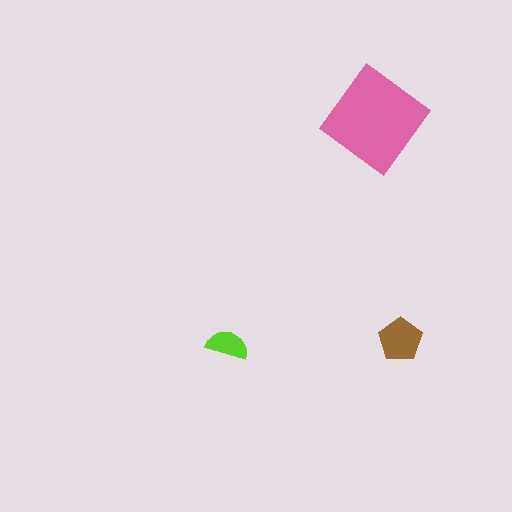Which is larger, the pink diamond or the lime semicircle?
The pink diamond.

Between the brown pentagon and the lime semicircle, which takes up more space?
The brown pentagon.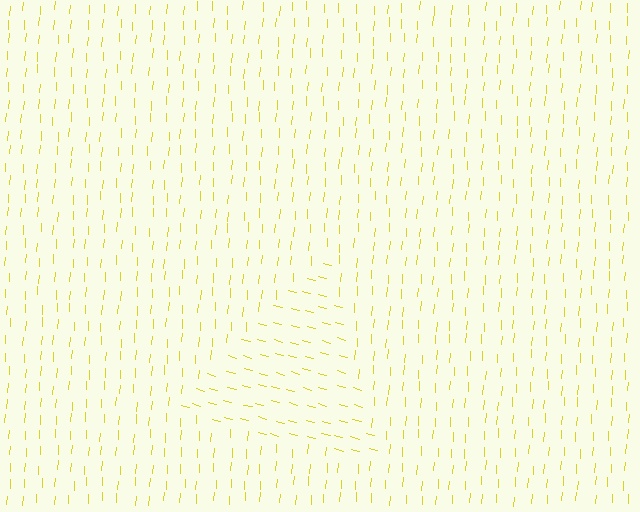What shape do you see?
I see a triangle.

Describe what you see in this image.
The image is filled with small yellow line segments. A triangle region in the image has lines oriented differently from the surrounding lines, creating a visible texture boundary.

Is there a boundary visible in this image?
Yes, there is a texture boundary formed by a change in line orientation.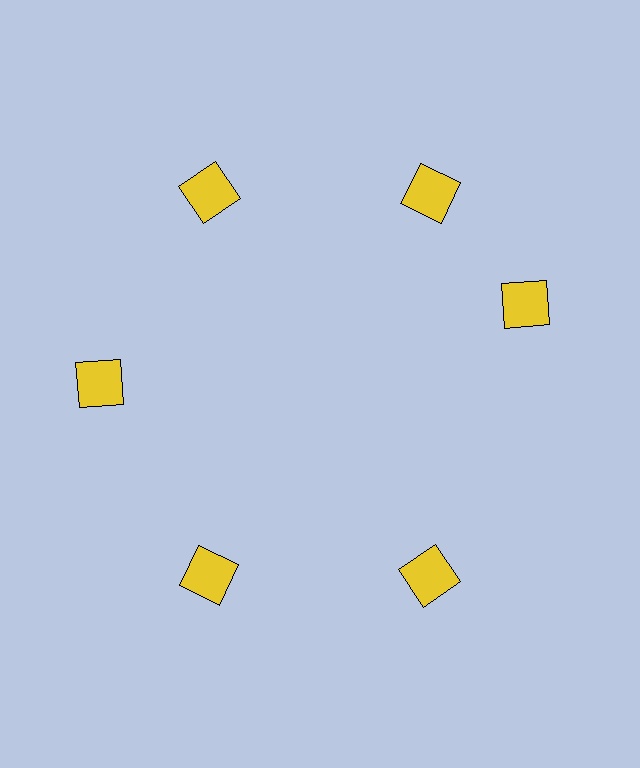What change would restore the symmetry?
The symmetry would be restored by rotating it back into even spacing with its neighbors so that all 6 squares sit at equal angles and equal distance from the center.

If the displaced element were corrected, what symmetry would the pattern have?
It would have 6-fold rotational symmetry — the pattern would map onto itself every 60 degrees.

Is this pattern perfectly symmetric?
No. The 6 yellow squares are arranged in a ring, but one element near the 3 o'clock position is rotated out of alignment along the ring, breaking the 6-fold rotational symmetry.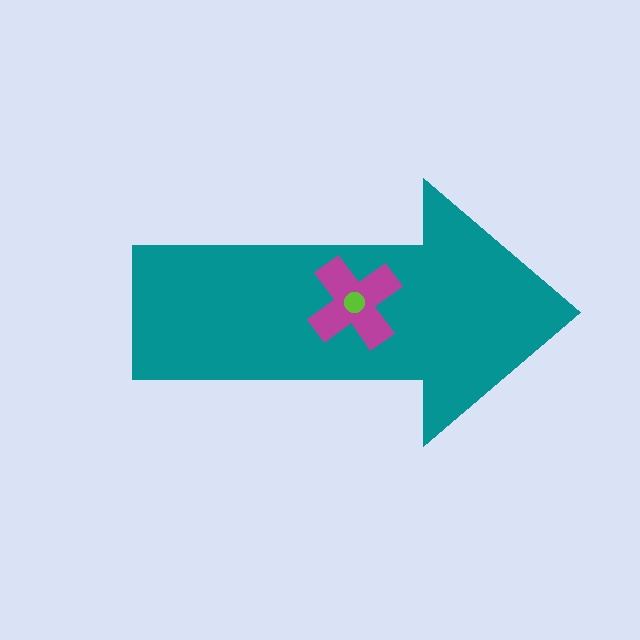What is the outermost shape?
The teal arrow.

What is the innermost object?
The lime circle.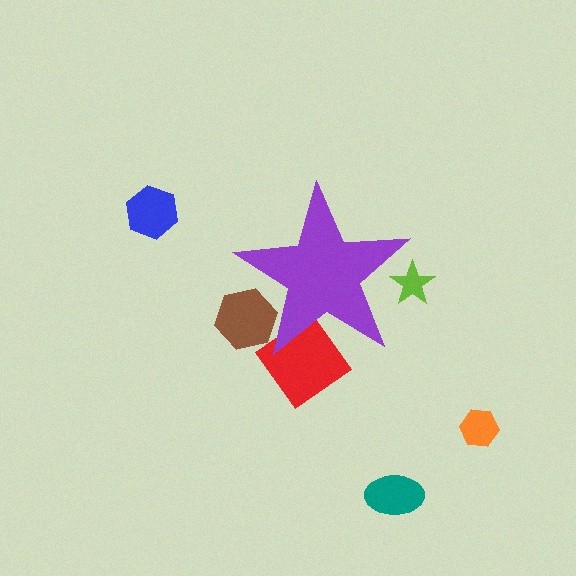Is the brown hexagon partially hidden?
Yes, the brown hexagon is partially hidden behind the purple star.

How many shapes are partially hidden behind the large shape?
3 shapes are partially hidden.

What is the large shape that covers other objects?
A purple star.